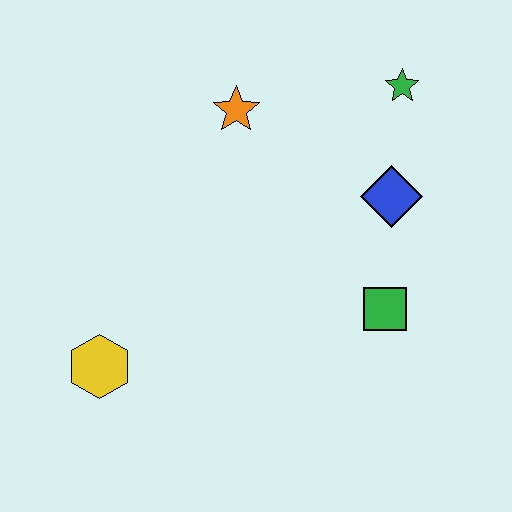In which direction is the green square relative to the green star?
The green square is below the green star.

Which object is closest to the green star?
The blue diamond is closest to the green star.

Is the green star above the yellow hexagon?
Yes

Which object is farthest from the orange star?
The yellow hexagon is farthest from the orange star.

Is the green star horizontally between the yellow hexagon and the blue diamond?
No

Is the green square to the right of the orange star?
Yes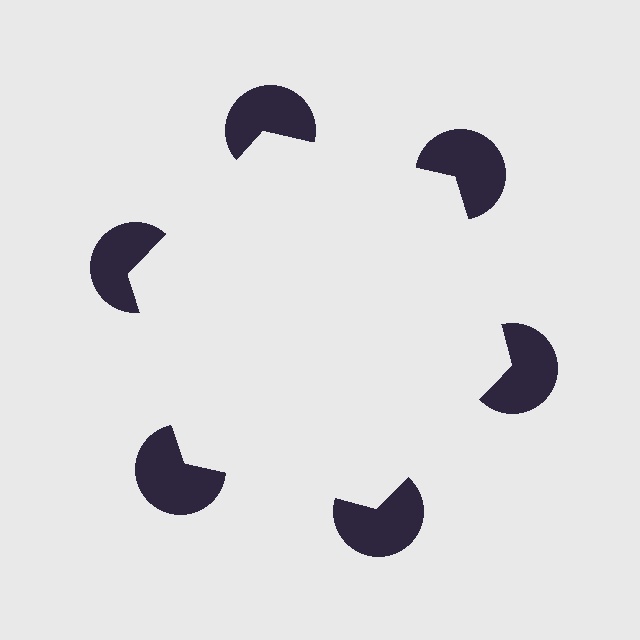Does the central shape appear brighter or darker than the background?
It typically appears slightly brighter than the background, even though no actual brightness change is drawn.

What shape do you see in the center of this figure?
An illusory hexagon — its edges are inferred from the aligned wedge cuts in the pac-man discs, not physically drawn.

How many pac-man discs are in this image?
There are 6 — one at each vertex of the illusory hexagon.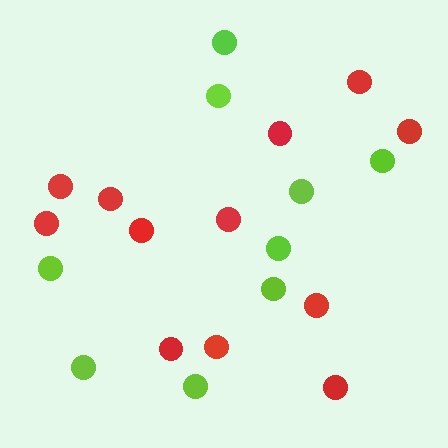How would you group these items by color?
There are 2 groups: one group of lime circles (9) and one group of red circles (12).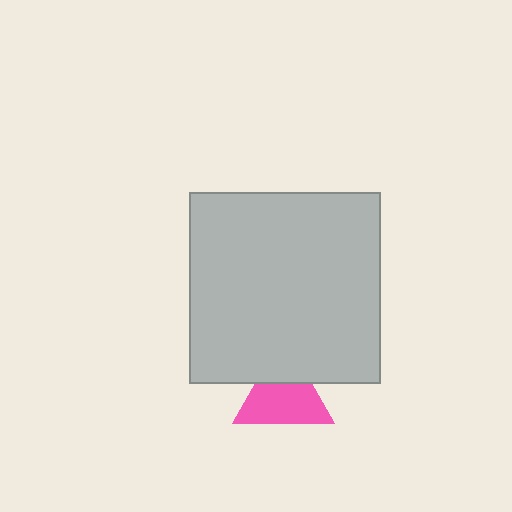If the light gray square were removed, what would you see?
You would see the complete pink triangle.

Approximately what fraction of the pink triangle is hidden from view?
Roughly 31% of the pink triangle is hidden behind the light gray square.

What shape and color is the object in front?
The object in front is a light gray square.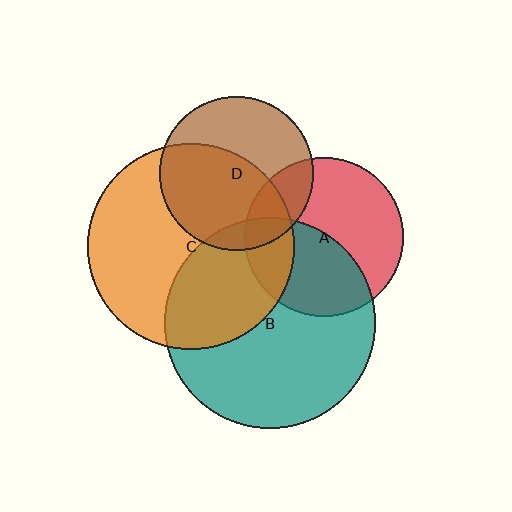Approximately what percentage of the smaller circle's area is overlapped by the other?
Approximately 20%.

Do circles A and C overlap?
Yes.